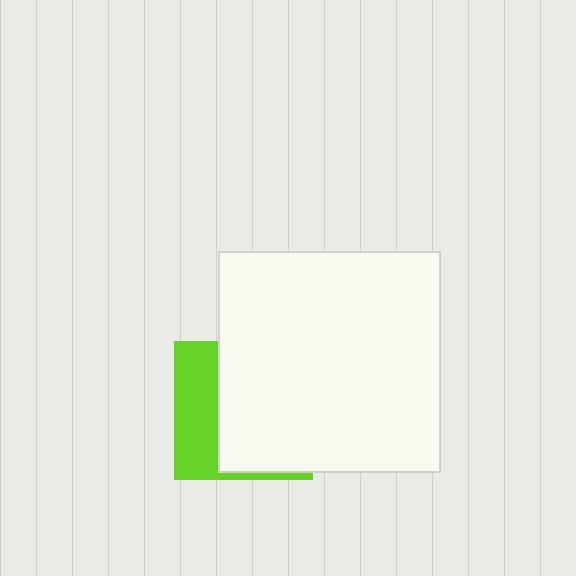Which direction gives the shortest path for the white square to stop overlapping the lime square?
Moving right gives the shortest separation.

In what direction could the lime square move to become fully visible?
The lime square could move left. That would shift it out from behind the white square entirely.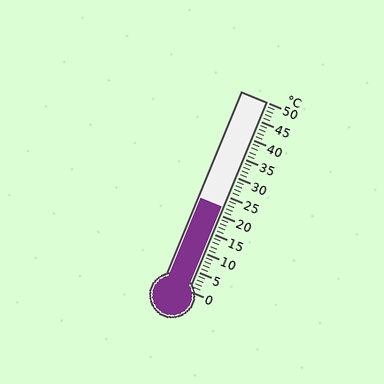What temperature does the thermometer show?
The thermometer shows approximately 22°C.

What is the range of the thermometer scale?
The thermometer scale ranges from 0°C to 50°C.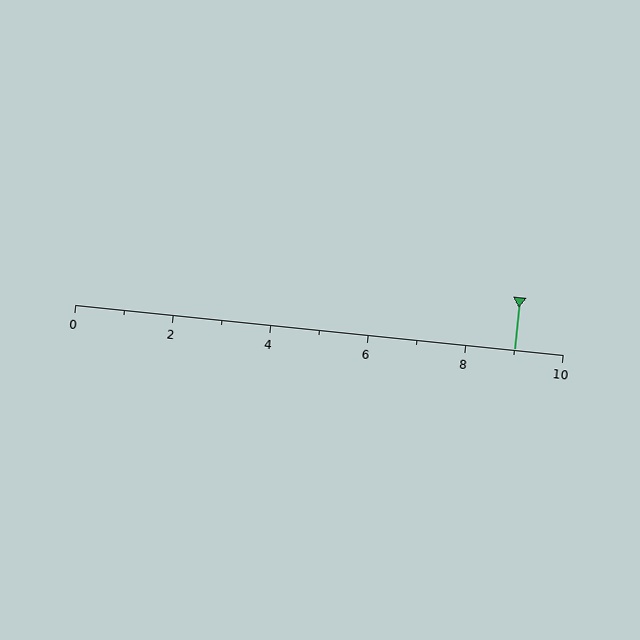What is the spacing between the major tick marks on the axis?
The major ticks are spaced 2 apart.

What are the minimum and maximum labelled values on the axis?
The axis runs from 0 to 10.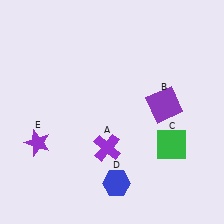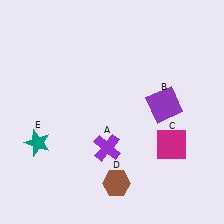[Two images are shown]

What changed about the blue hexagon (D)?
In Image 1, D is blue. In Image 2, it changed to brown.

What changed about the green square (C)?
In Image 1, C is green. In Image 2, it changed to magenta.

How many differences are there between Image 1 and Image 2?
There are 3 differences between the two images.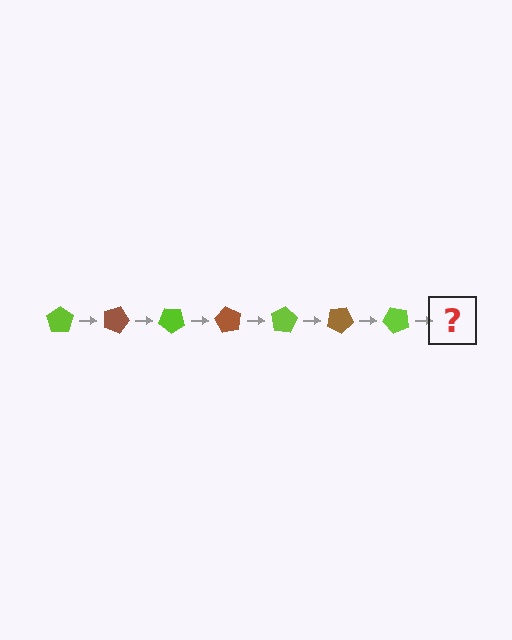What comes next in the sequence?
The next element should be a brown pentagon, rotated 140 degrees from the start.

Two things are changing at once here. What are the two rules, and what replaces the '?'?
The two rules are that it rotates 20 degrees each step and the color cycles through lime and brown. The '?' should be a brown pentagon, rotated 140 degrees from the start.